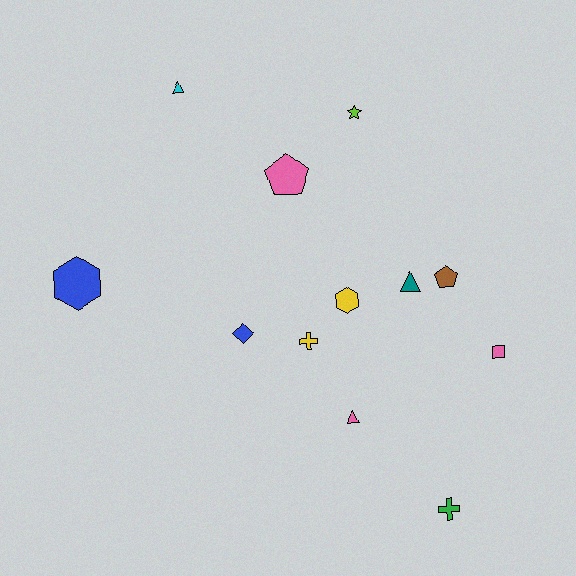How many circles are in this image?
There are no circles.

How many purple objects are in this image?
There are no purple objects.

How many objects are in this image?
There are 12 objects.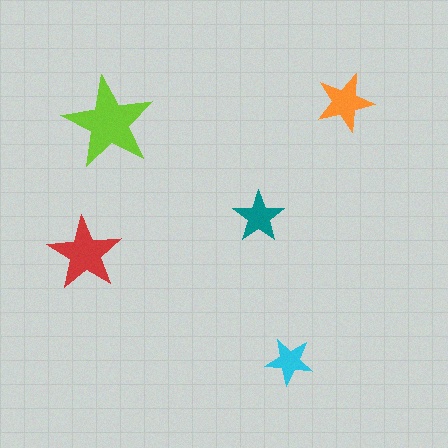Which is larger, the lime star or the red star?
The lime one.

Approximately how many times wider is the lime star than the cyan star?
About 2 times wider.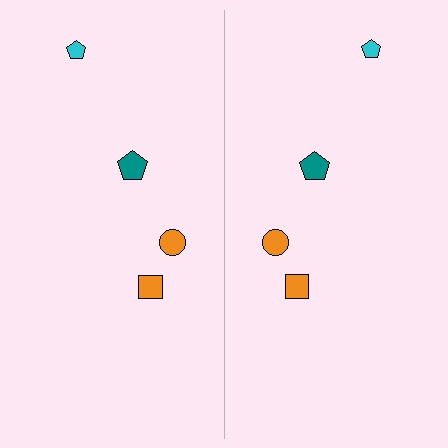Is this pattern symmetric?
Yes, this pattern has bilateral (reflection) symmetry.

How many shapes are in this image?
There are 8 shapes in this image.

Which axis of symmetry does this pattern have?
The pattern has a vertical axis of symmetry running through the center of the image.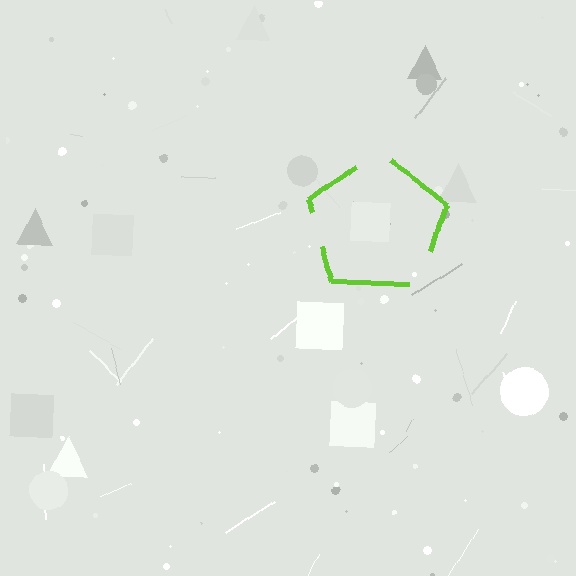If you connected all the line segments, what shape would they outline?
They would outline a pentagon.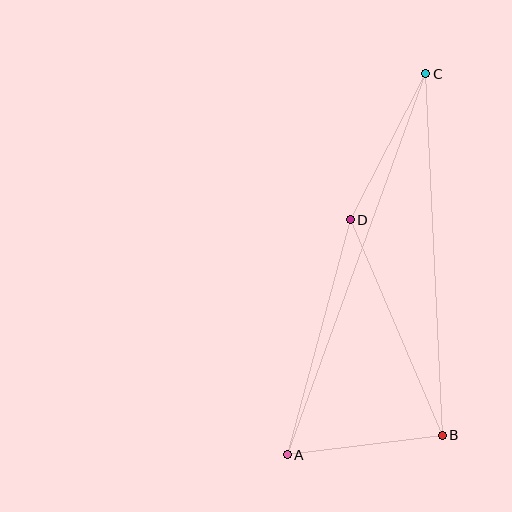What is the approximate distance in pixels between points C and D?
The distance between C and D is approximately 165 pixels.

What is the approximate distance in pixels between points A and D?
The distance between A and D is approximately 243 pixels.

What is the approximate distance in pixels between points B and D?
The distance between B and D is approximately 234 pixels.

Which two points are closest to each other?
Points A and B are closest to each other.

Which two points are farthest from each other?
Points A and C are farthest from each other.